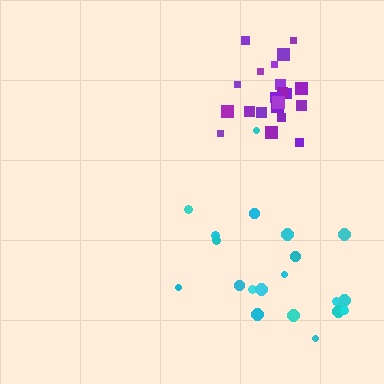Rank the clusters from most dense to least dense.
purple, cyan.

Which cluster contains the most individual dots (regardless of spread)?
Purple (21).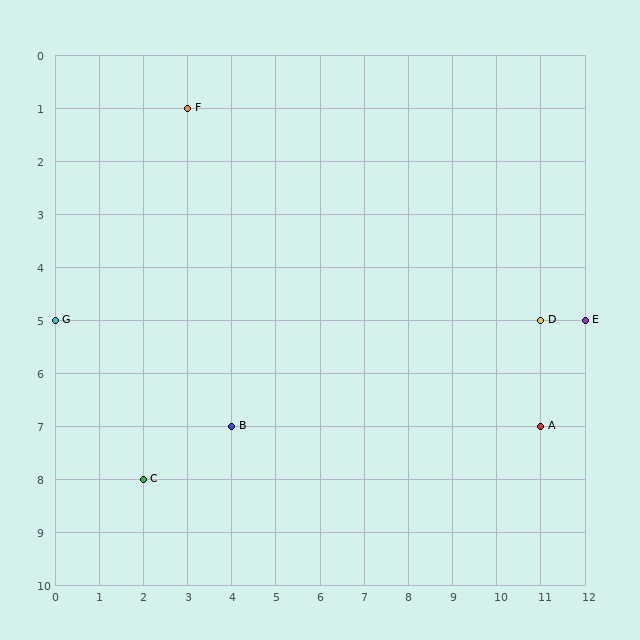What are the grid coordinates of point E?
Point E is at grid coordinates (12, 5).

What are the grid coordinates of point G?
Point G is at grid coordinates (0, 5).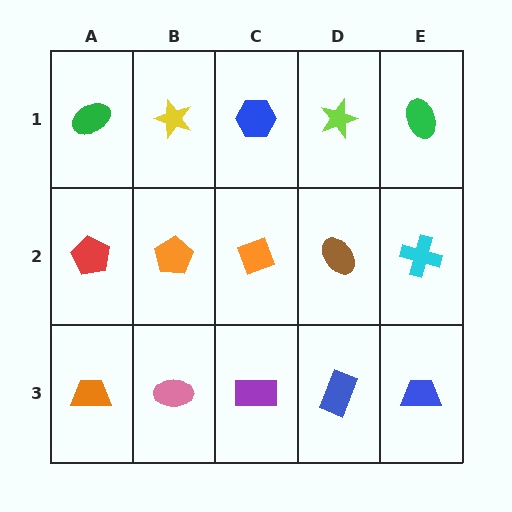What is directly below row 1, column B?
An orange pentagon.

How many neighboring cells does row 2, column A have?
3.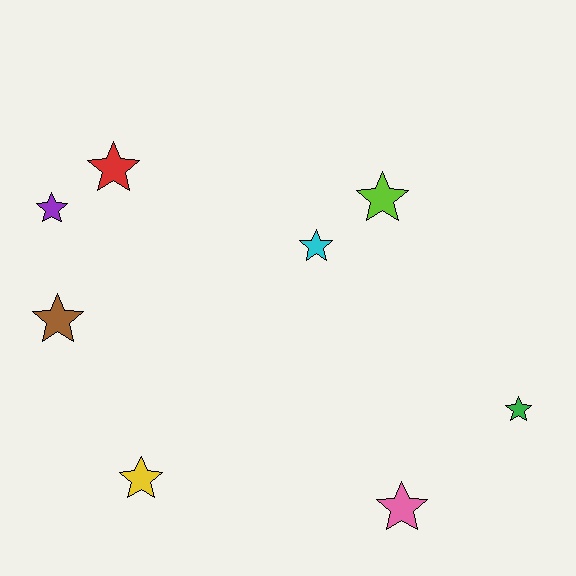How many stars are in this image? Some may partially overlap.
There are 8 stars.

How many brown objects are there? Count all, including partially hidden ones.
There is 1 brown object.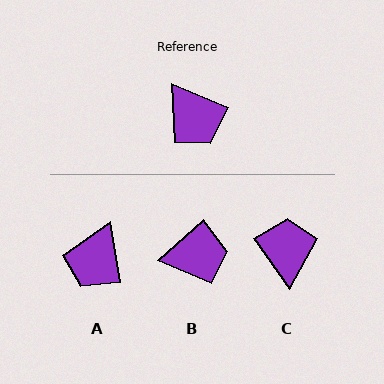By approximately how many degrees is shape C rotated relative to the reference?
Approximately 148 degrees counter-clockwise.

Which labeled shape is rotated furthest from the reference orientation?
C, about 148 degrees away.